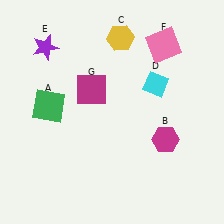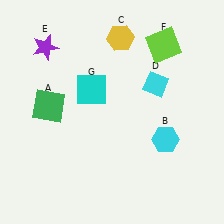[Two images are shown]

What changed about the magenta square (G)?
In Image 1, G is magenta. In Image 2, it changed to cyan.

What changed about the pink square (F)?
In Image 1, F is pink. In Image 2, it changed to lime.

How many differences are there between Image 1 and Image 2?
There are 3 differences between the two images.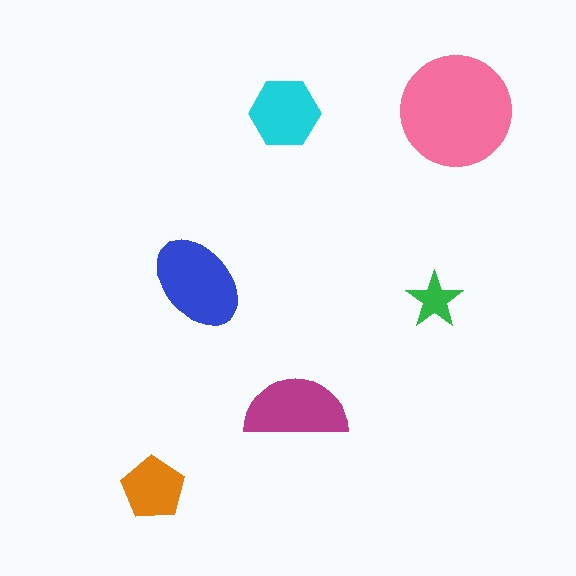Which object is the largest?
The pink circle.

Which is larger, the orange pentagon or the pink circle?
The pink circle.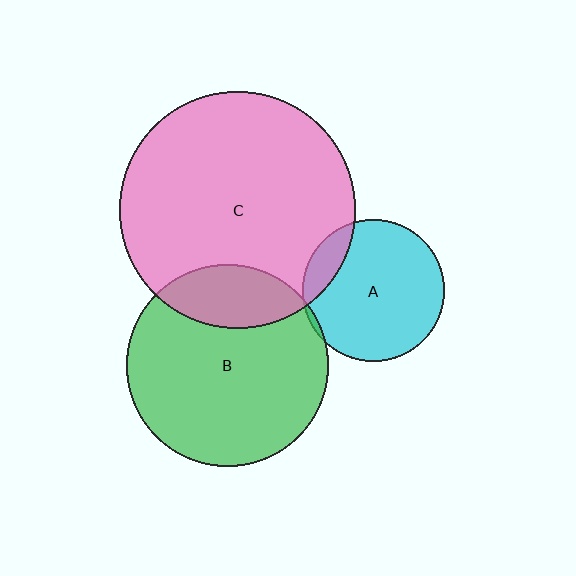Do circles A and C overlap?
Yes.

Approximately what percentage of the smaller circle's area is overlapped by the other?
Approximately 15%.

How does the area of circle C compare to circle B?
Approximately 1.4 times.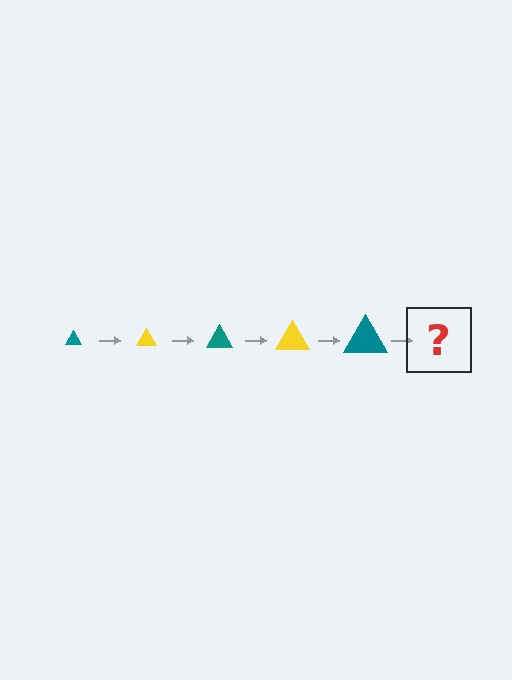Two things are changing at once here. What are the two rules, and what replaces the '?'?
The two rules are that the triangle grows larger each step and the color cycles through teal and yellow. The '?' should be a yellow triangle, larger than the previous one.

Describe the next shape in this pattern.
It should be a yellow triangle, larger than the previous one.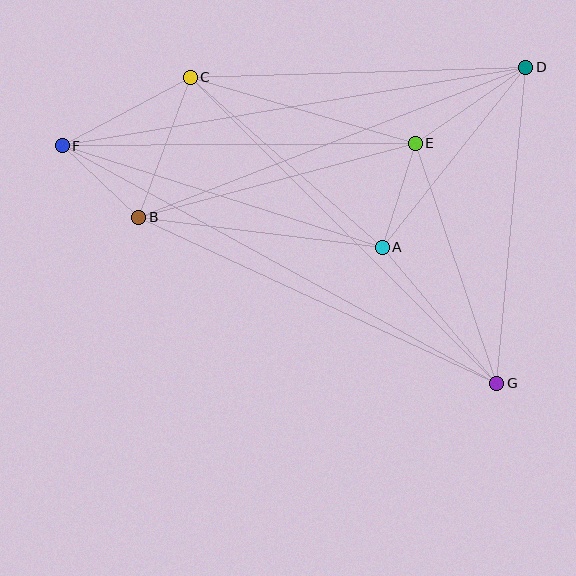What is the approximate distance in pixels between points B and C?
The distance between B and C is approximately 150 pixels.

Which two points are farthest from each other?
Points F and G are farthest from each other.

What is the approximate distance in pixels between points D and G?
The distance between D and G is approximately 318 pixels.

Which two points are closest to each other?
Points B and F are closest to each other.